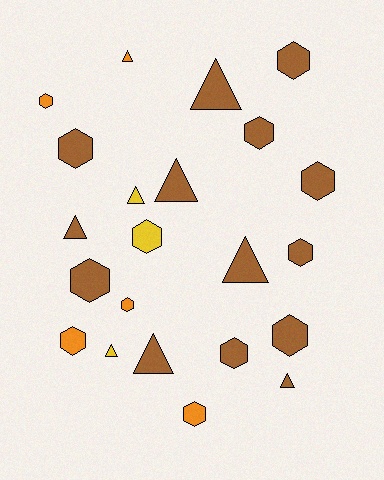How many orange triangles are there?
There is 1 orange triangle.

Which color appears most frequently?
Brown, with 14 objects.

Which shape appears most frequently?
Hexagon, with 13 objects.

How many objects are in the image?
There are 22 objects.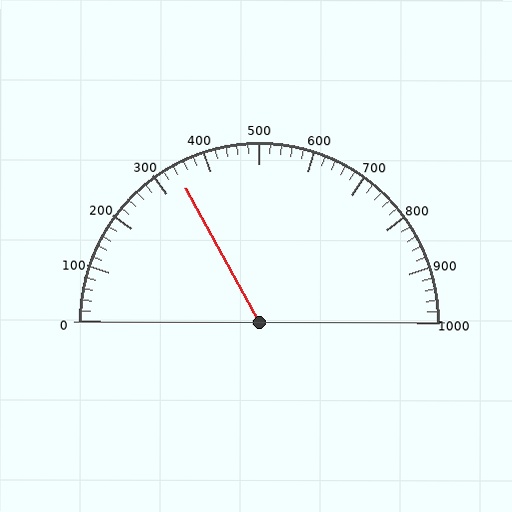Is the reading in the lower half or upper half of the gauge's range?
The reading is in the lower half of the range (0 to 1000).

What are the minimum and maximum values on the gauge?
The gauge ranges from 0 to 1000.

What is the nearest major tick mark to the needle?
The nearest major tick mark is 300.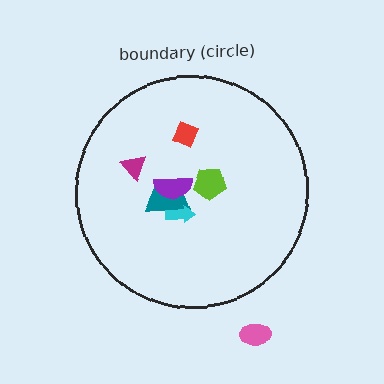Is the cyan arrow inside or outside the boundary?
Inside.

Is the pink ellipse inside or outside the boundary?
Outside.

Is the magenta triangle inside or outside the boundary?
Inside.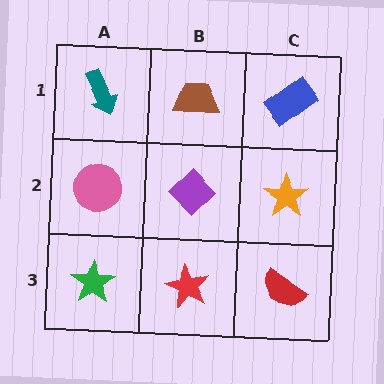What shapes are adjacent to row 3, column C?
An orange star (row 2, column C), a red star (row 3, column B).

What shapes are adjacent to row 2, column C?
A blue rectangle (row 1, column C), a red semicircle (row 3, column C), a purple diamond (row 2, column B).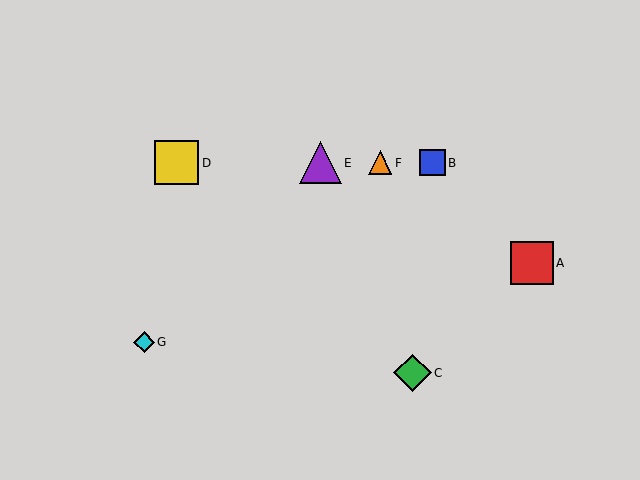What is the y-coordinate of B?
Object B is at y≈163.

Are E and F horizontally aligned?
Yes, both are at y≈163.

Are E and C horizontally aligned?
No, E is at y≈163 and C is at y≈373.